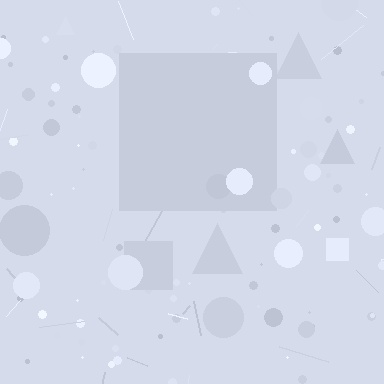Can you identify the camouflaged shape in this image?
The camouflaged shape is a square.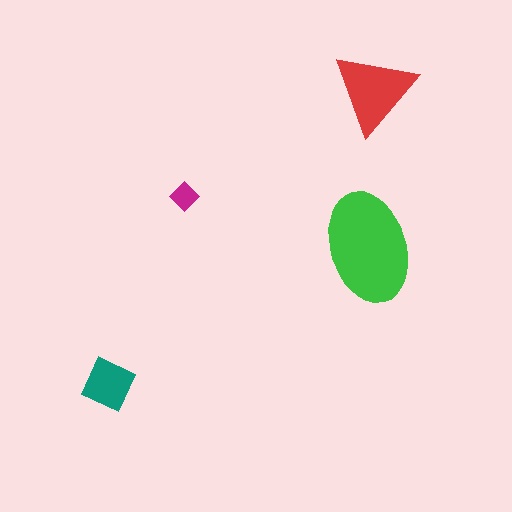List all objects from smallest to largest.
The magenta diamond, the teal square, the red triangle, the green ellipse.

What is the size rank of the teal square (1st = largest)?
3rd.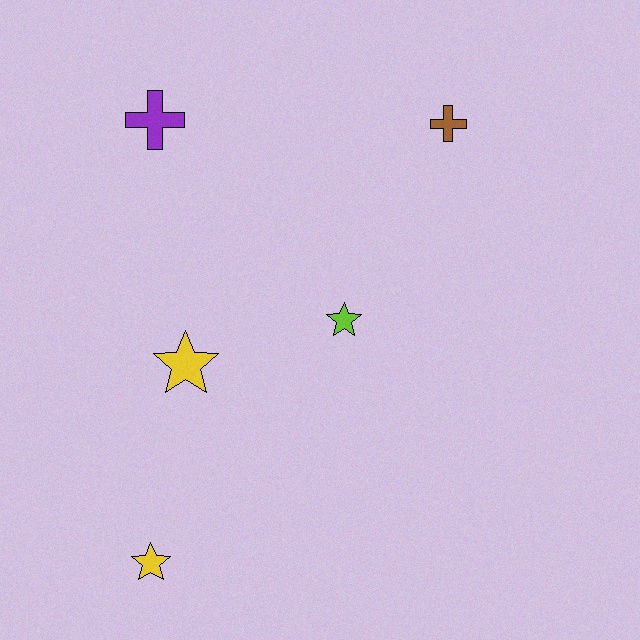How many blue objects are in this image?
There are no blue objects.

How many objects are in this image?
There are 5 objects.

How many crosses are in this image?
There are 2 crosses.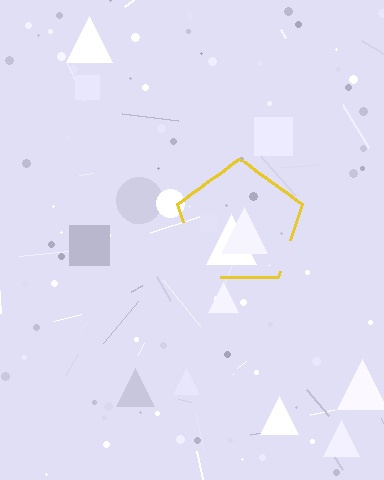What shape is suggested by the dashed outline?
The dashed outline suggests a pentagon.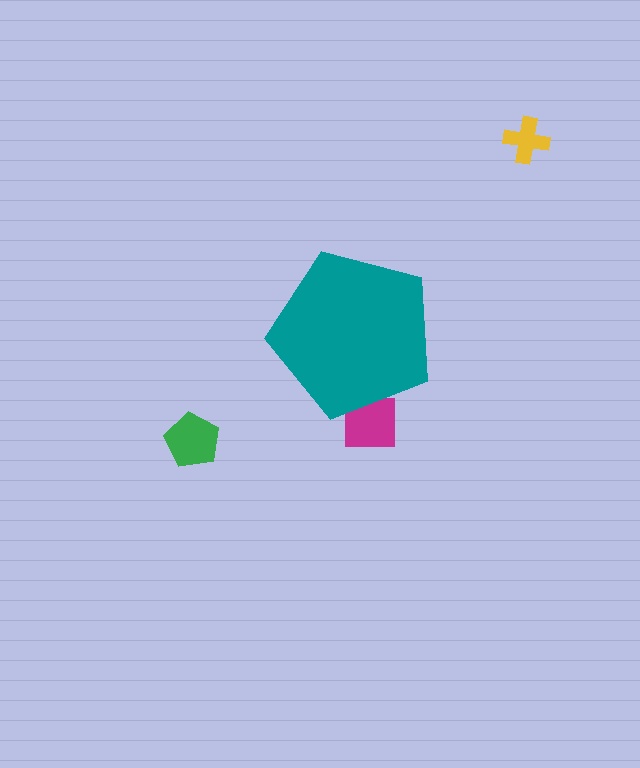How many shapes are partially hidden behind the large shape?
1 shape is partially hidden.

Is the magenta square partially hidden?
Yes, the magenta square is partially hidden behind the teal pentagon.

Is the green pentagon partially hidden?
No, the green pentagon is fully visible.